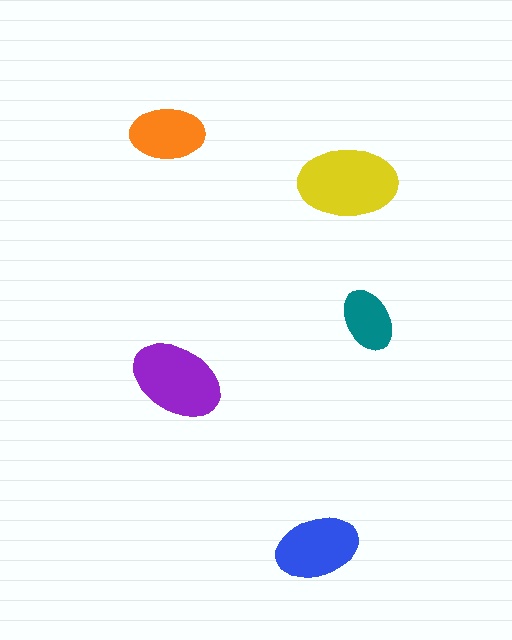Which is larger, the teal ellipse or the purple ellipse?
The purple one.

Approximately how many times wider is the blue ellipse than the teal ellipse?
About 1.5 times wider.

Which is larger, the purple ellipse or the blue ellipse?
The purple one.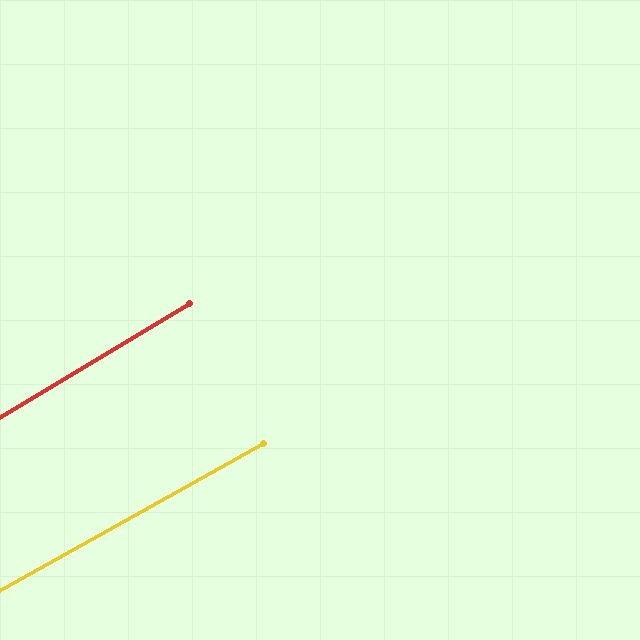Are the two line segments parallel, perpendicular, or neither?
Parallel — their directions differ by only 1.9°.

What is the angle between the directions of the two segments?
Approximately 2 degrees.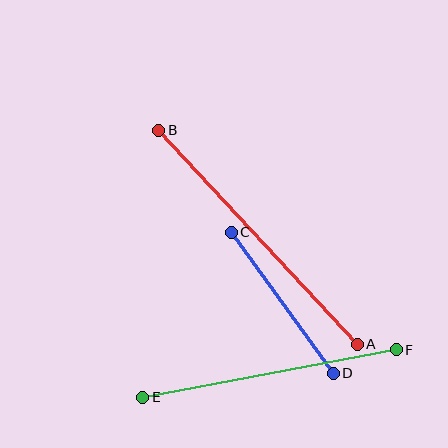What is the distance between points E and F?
The distance is approximately 258 pixels.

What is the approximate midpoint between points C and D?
The midpoint is at approximately (282, 303) pixels.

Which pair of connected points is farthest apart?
Points A and B are farthest apart.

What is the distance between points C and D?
The distance is approximately 174 pixels.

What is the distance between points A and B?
The distance is approximately 292 pixels.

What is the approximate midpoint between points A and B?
The midpoint is at approximately (258, 237) pixels.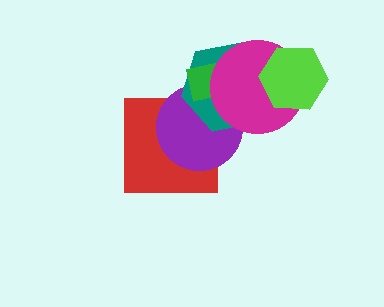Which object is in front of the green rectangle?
The magenta circle is in front of the green rectangle.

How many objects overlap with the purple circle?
4 objects overlap with the purple circle.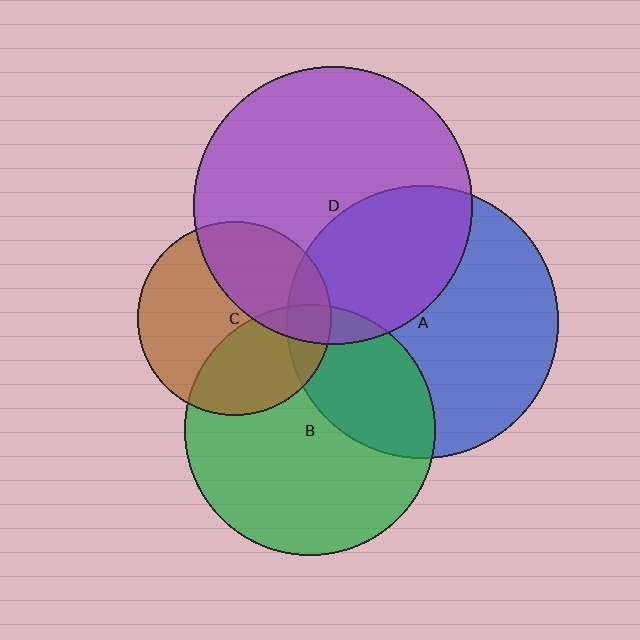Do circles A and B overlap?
Yes.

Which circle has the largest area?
Circle D (purple).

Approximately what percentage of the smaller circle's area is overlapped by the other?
Approximately 30%.